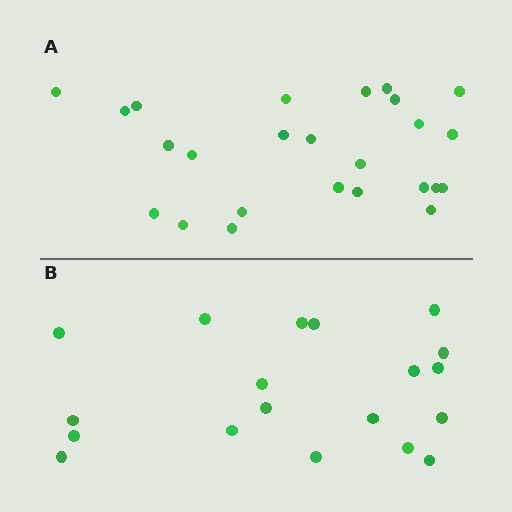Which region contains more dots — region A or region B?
Region A (the top region) has more dots.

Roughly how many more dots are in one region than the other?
Region A has about 6 more dots than region B.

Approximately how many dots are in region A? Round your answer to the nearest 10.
About 20 dots. (The exact count is 25, which rounds to 20.)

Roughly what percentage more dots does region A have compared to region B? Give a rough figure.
About 30% more.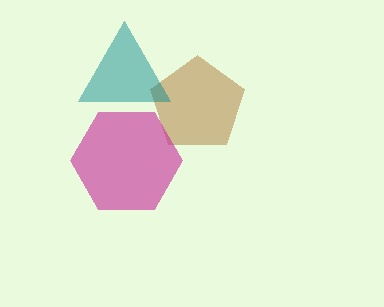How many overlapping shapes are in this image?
There are 3 overlapping shapes in the image.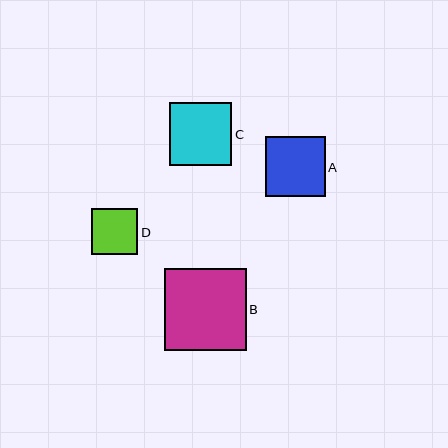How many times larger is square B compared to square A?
Square B is approximately 1.4 times the size of square A.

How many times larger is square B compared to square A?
Square B is approximately 1.4 times the size of square A.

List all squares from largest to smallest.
From largest to smallest: B, C, A, D.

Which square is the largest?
Square B is the largest with a size of approximately 82 pixels.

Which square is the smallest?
Square D is the smallest with a size of approximately 46 pixels.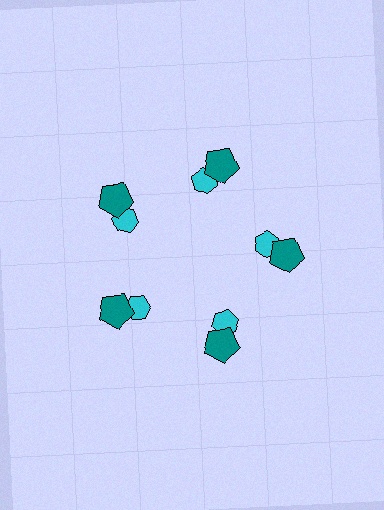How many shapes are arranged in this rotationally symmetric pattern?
There are 10 shapes, arranged in 5 groups of 2.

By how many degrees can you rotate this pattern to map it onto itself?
The pattern maps onto itself every 72 degrees of rotation.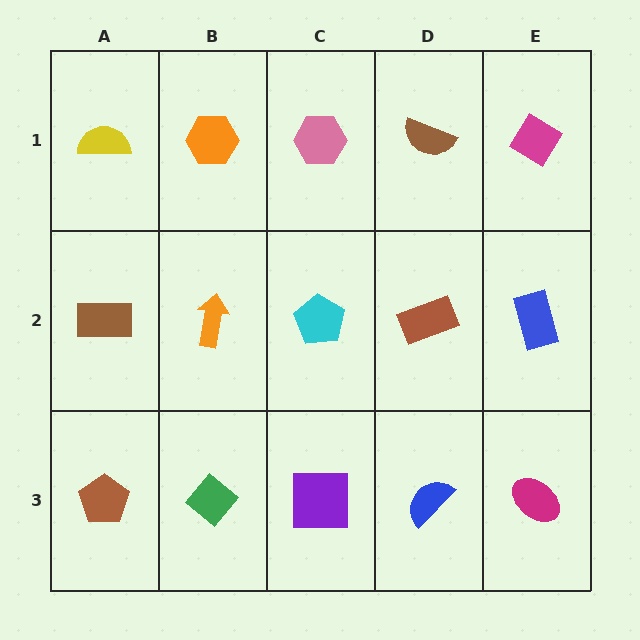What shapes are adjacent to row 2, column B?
An orange hexagon (row 1, column B), a green diamond (row 3, column B), a brown rectangle (row 2, column A), a cyan pentagon (row 2, column C).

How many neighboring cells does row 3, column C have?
3.